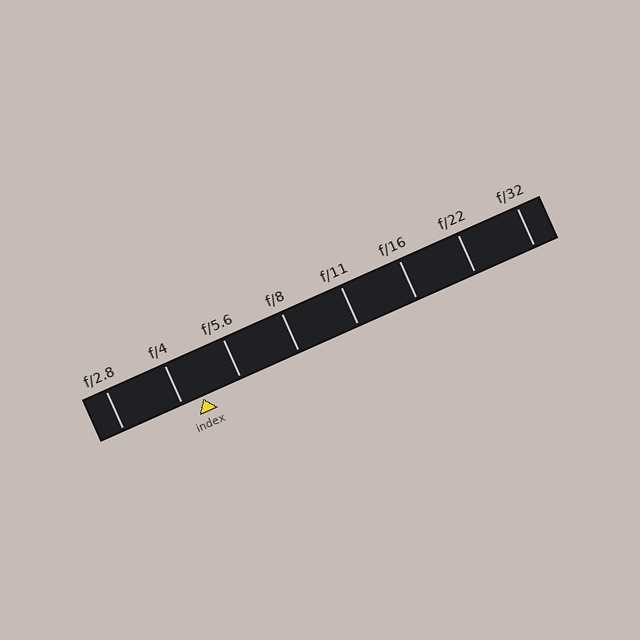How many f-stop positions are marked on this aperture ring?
There are 8 f-stop positions marked.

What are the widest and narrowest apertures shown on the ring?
The widest aperture shown is f/2.8 and the narrowest is f/32.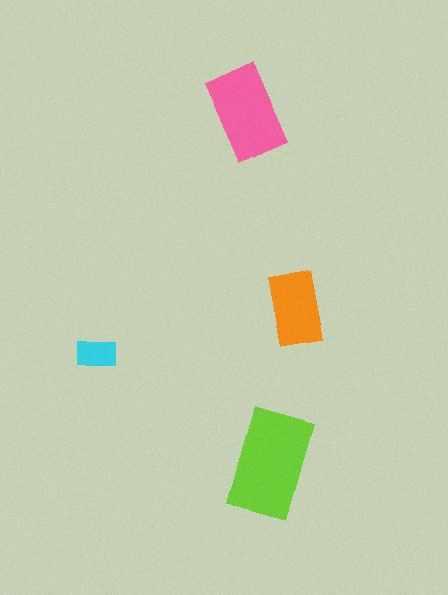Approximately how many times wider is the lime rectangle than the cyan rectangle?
About 2.5 times wider.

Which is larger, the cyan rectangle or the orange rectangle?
The orange one.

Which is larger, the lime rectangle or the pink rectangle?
The lime one.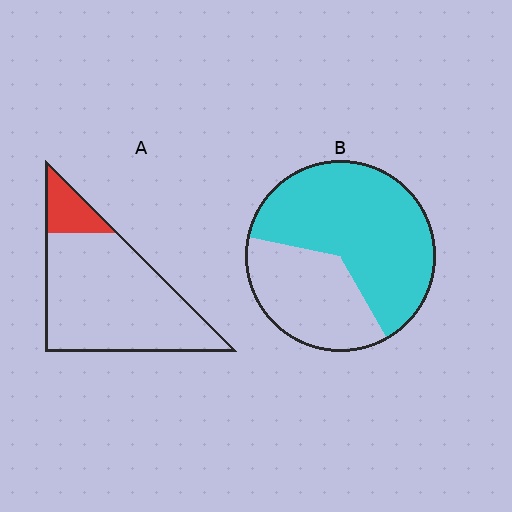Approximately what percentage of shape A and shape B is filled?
A is approximately 15% and B is approximately 65%.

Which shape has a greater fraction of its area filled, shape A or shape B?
Shape B.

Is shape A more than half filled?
No.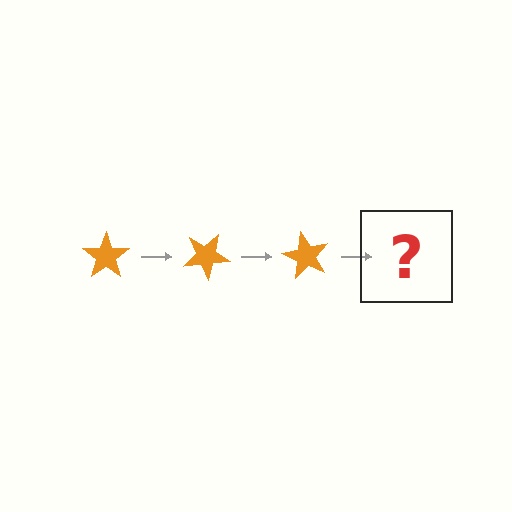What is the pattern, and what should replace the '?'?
The pattern is that the star rotates 30 degrees each step. The '?' should be an orange star rotated 90 degrees.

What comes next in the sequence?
The next element should be an orange star rotated 90 degrees.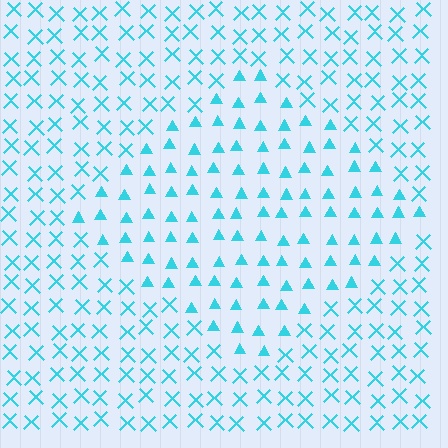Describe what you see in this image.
The image is filled with small cyan elements arranged in a uniform grid. A diamond-shaped region contains triangles, while the surrounding area contains X marks. The boundary is defined purely by the change in element shape.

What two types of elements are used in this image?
The image uses triangles inside the diamond region and X marks outside it.